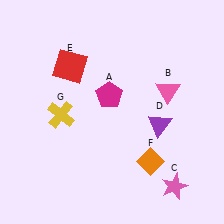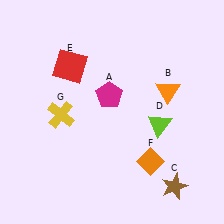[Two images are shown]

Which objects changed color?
B changed from pink to orange. C changed from pink to brown. D changed from purple to lime.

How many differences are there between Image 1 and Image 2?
There are 3 differences between the two images.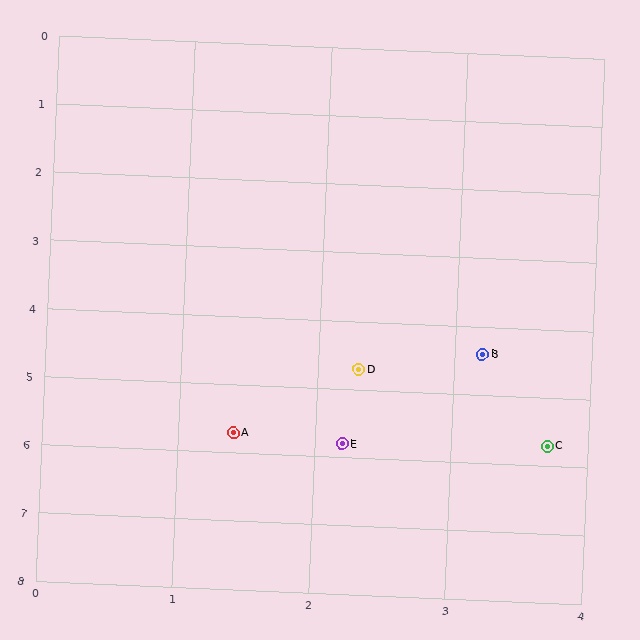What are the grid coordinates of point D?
Point D is at approximately (2.3, 4.7).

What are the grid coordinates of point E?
Point E is at approximately (2.2, 5.8).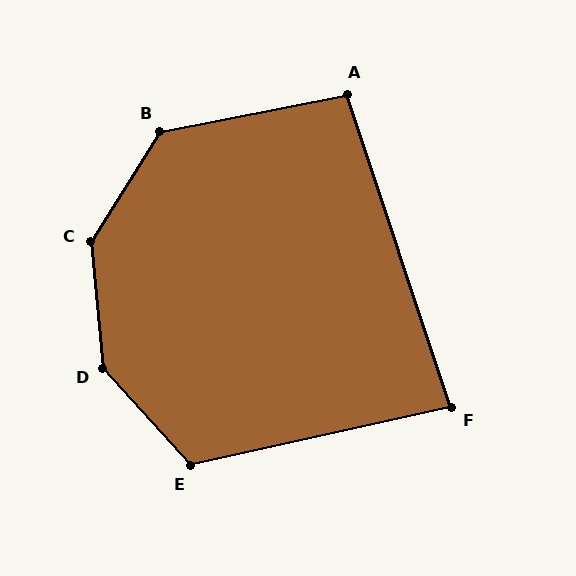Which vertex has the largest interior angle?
C, at approximately 143 degrees.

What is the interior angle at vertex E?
Approximately 120 degrees (obtuse).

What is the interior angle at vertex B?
Approximately 133 degrees (obtuse).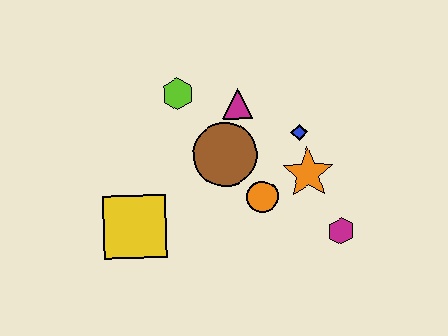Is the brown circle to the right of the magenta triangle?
No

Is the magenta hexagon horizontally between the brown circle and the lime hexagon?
No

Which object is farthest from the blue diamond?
The yellow square is farthest from the blue diamond.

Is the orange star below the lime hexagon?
Yes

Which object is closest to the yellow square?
The brown circle is closest to the yellow square.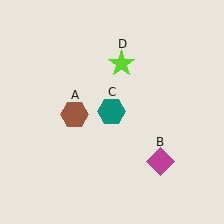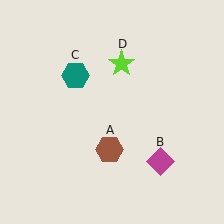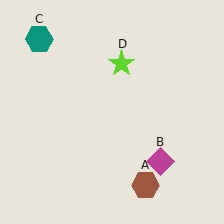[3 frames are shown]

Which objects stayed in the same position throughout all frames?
Magenta diamond (object B) and lime star (object D) remained stationary.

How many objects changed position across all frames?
2 objects changed position: brown hexagon (object A), teal hexagon (object C).